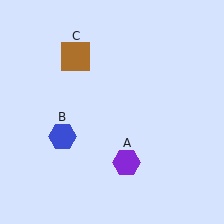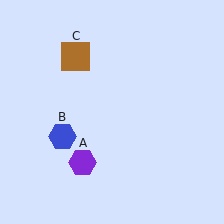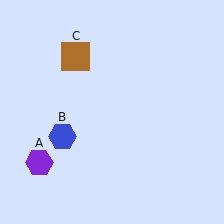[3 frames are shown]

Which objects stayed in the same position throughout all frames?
Blue hexagon (object B) and brown square (object C) remained stationary.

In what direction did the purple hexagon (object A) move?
The purple hexagon (object A) moved left.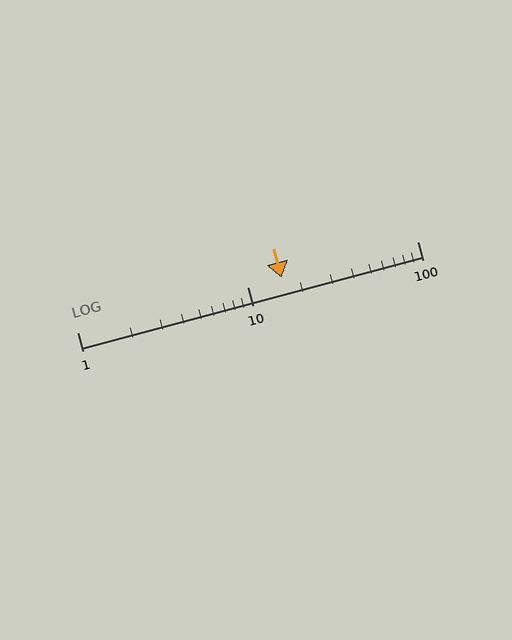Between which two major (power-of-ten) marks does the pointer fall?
The pointer is between 10 and 100.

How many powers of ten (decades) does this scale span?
The scale spans 2 decades, from 1 to 100.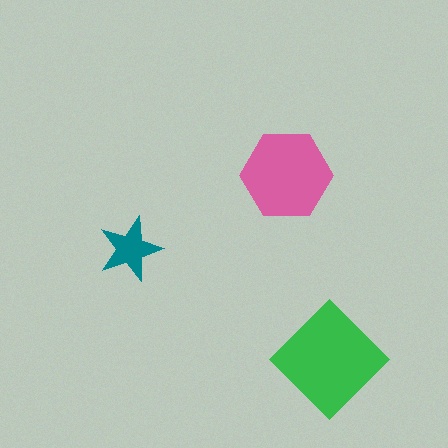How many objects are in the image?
There are 3 objects in the image.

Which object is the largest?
The green diamond.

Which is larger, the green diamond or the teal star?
The green diamond.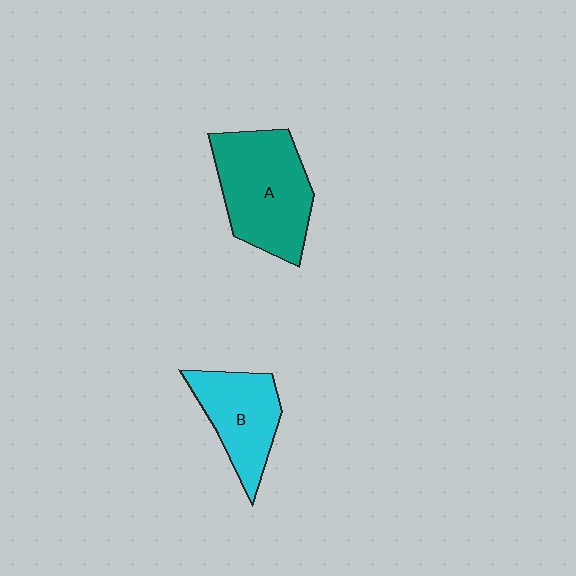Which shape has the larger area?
Shape A (teal).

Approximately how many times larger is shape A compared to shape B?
Approximately 1.4 times.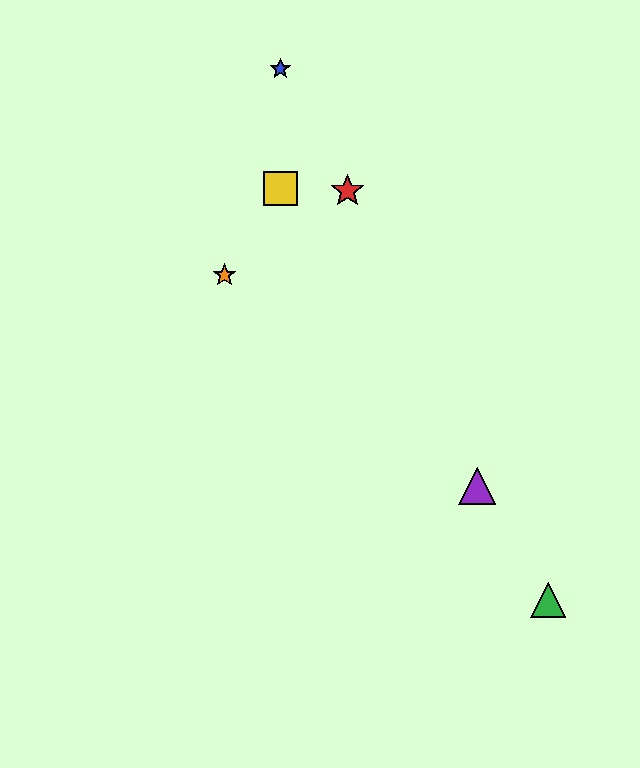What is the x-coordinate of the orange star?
The orange star is at x≈225.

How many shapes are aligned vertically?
2 shapes (the blue star, the yellow square) are aligned vertically.